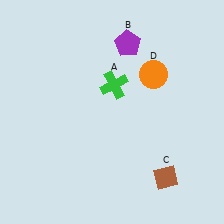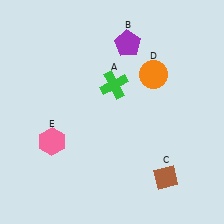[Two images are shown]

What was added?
A pink hexagon (E) was added in Image 2.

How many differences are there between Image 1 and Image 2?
There is 1 difference between the two images.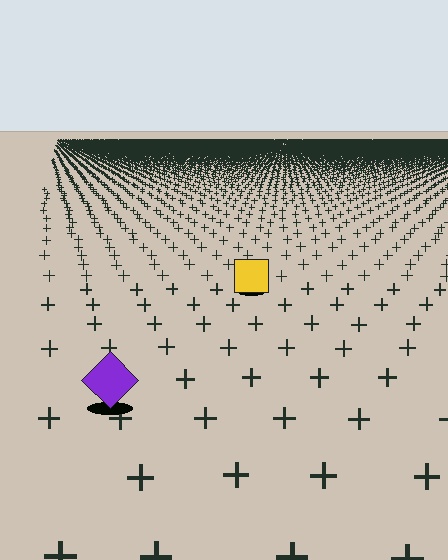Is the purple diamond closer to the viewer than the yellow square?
Yes. The purple diamond is closer — you can tell from the texture gradient: the ground texture is coarser near it.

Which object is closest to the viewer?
The purple diamond is closest. The texture marks near it are larger and more spread out.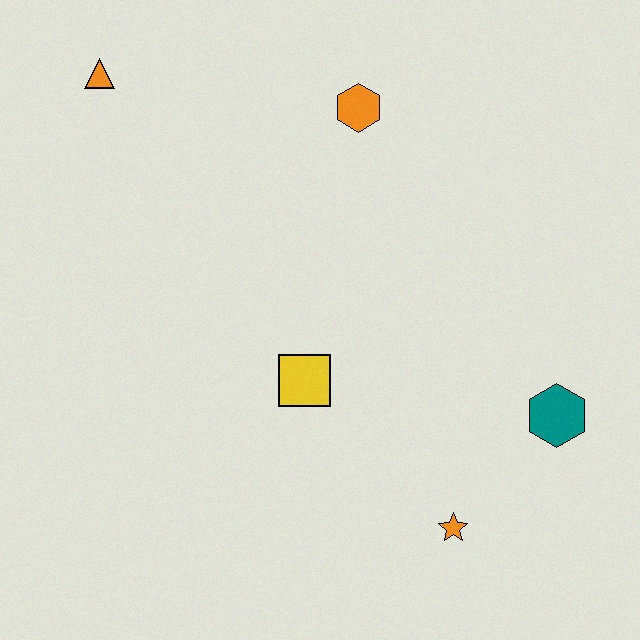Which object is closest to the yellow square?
The orange star is closest to the yellow square.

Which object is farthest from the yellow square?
The orange triangle is farthest from the yellow square.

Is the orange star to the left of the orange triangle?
No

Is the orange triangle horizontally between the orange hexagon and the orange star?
No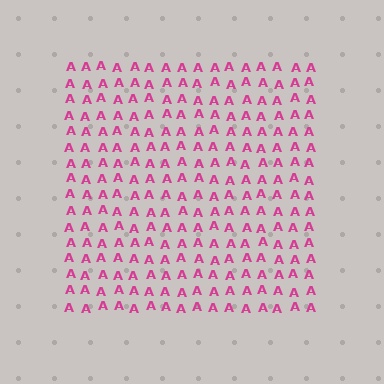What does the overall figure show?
The overall figure shows a square.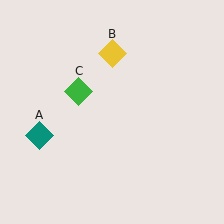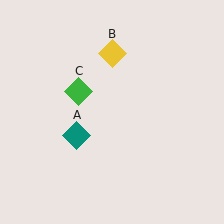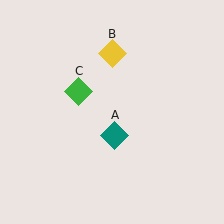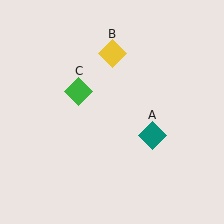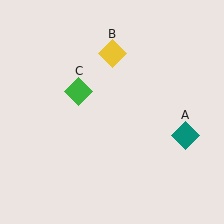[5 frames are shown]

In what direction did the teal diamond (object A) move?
The teal diamond (object A) moved right.